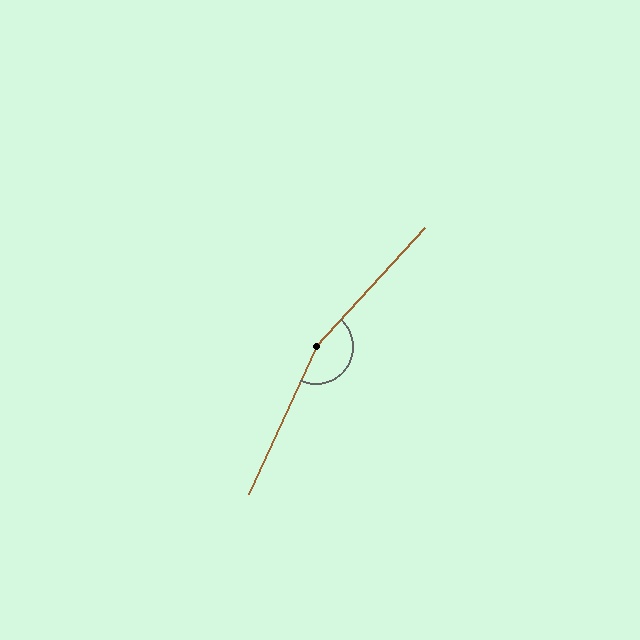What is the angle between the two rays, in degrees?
Approximately 162 degrees.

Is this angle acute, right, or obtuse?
It is obtuse.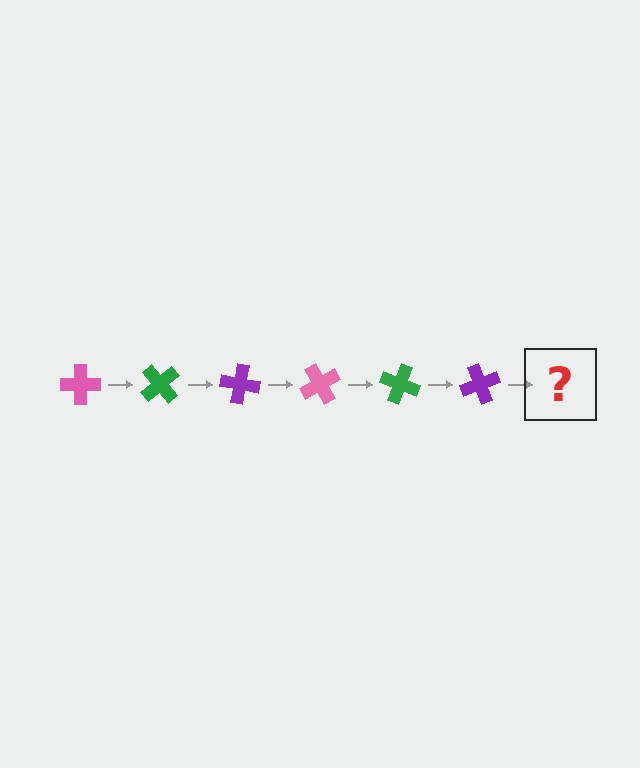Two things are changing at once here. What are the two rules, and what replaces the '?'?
The two rules are that it rotates 50 degrees each step and the color cycles through pink, green, and purple. The '?' should be a pink cross, rotated 300 degrees from the start.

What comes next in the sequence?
The next element should be a pink cross, rotated 300 degrees from the start.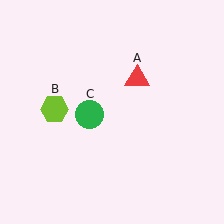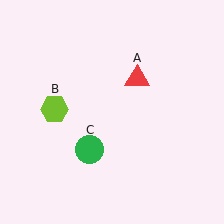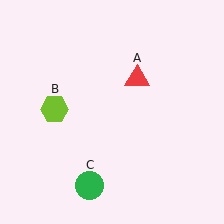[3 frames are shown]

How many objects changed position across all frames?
1 object changed position: green circle (object C).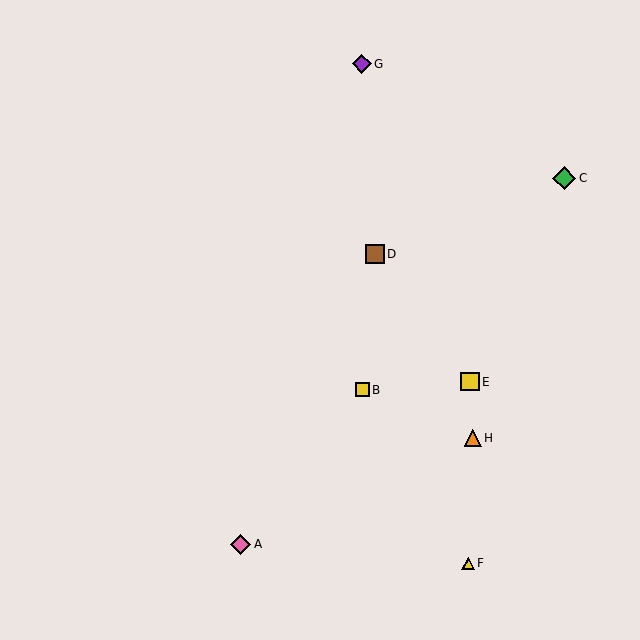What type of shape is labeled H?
Shape H is an orange triangle.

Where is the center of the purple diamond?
The center of the purple diamond is at (362, 64).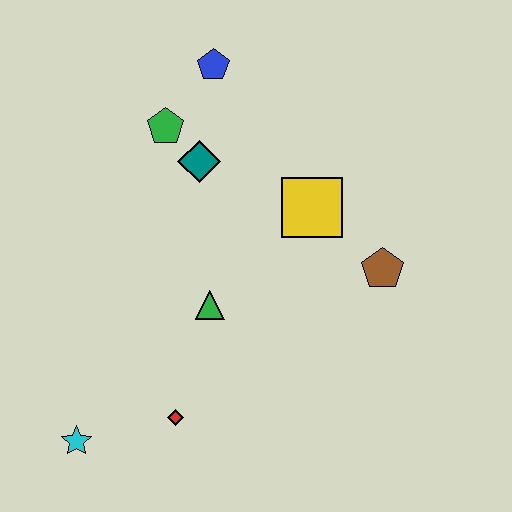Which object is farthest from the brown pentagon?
The cyan star is farthest from the brown pentagon.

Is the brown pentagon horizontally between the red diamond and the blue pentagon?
No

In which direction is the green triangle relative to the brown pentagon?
The green triangle is to the left of the brown pentagon.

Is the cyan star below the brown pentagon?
Yes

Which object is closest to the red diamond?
The cyan star is closest to the red diamond.